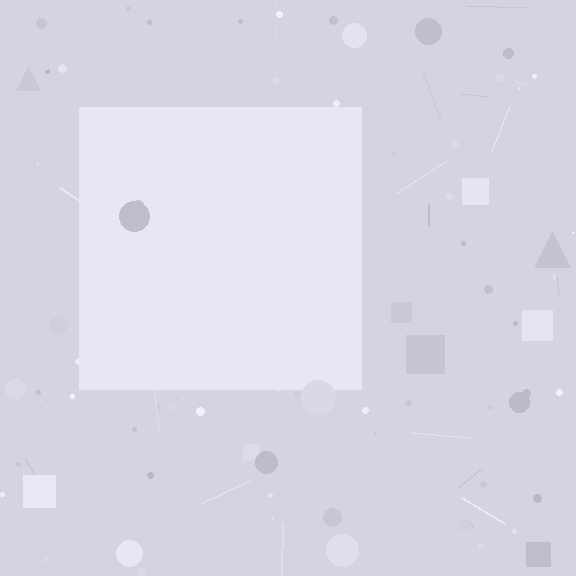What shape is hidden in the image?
A square is hidden in the image.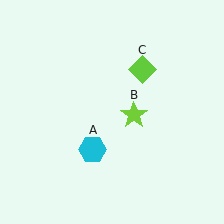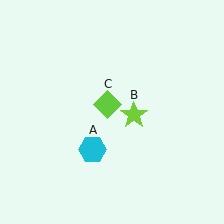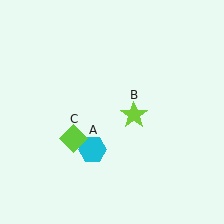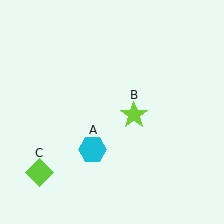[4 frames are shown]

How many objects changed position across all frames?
1 object changed position: lime diamond (object C).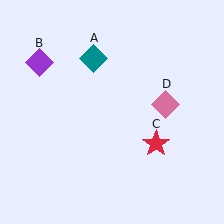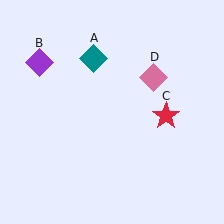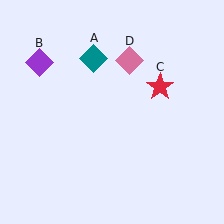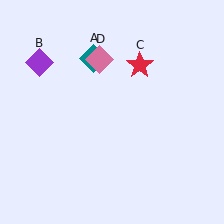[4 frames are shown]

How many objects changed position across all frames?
2 objects changed position: red star (object C), pink diamond (object D).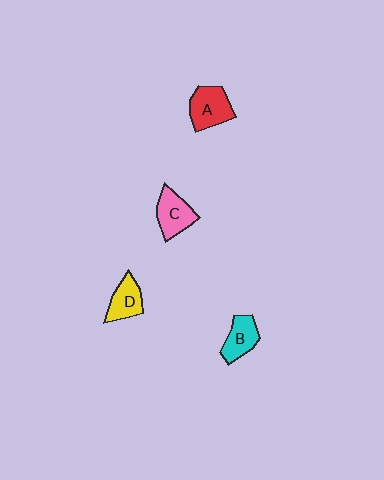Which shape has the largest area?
Shape A (red).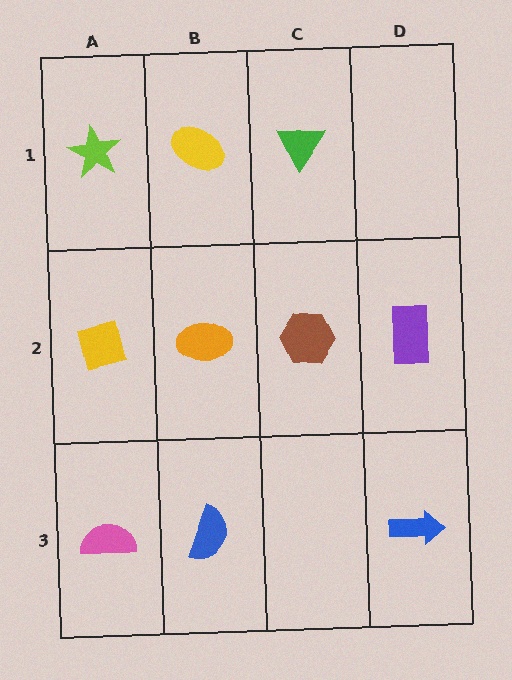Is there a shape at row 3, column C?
No, that cell is empty.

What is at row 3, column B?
A blue semicircle.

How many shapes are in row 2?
4 shapes.